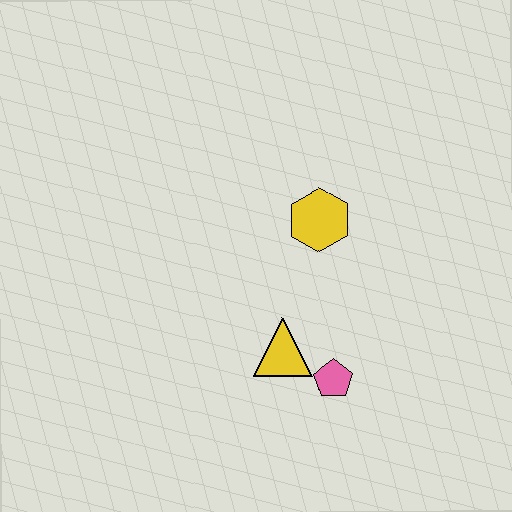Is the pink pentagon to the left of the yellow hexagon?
No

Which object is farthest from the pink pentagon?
The yellow hexagon is farthest from the pink pentagon.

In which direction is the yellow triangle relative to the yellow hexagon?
The yellow triangle is below the yellow hexagon.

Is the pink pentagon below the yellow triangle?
Yes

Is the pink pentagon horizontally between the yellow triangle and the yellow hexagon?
No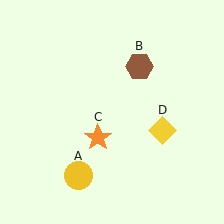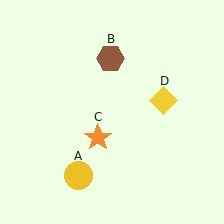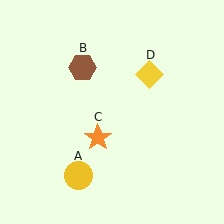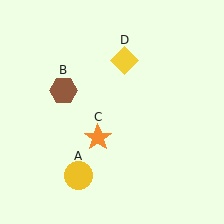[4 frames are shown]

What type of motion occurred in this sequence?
The brown hexagon (object B), yellow diamond (object D) rotated counterclockwise around the center of the scene.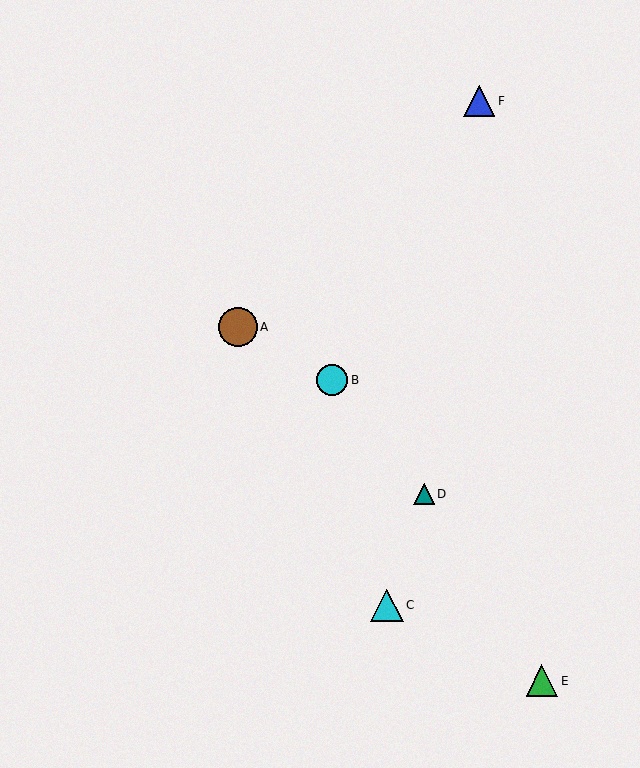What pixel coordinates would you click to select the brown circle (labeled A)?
Click at (238, 327) to select the brown circle A.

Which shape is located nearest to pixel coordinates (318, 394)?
The cyan circle (labeled B) at (332, 380) is nearest to that location.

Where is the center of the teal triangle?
The center of the teal triangle is at (424, 494).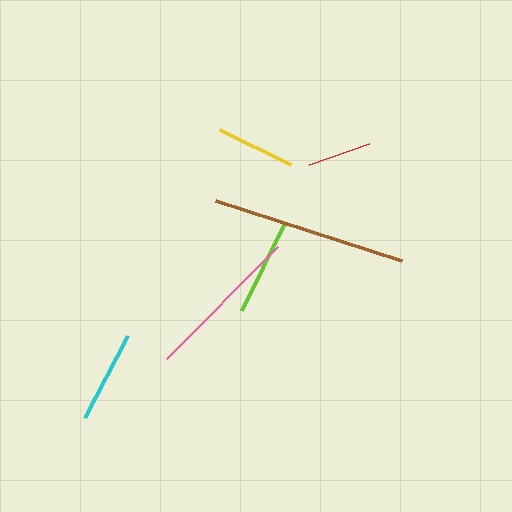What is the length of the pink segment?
The pink segment is approximately 157 pixels long.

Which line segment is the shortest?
The red line is the shortest at approximately 63 pixels.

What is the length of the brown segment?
The brown segment is approximately 196 pixels long.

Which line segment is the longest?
The brown line is the longest at approximately 196 pixels.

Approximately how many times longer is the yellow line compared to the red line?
The yellow line is approximately 1.2 times the length of the red line.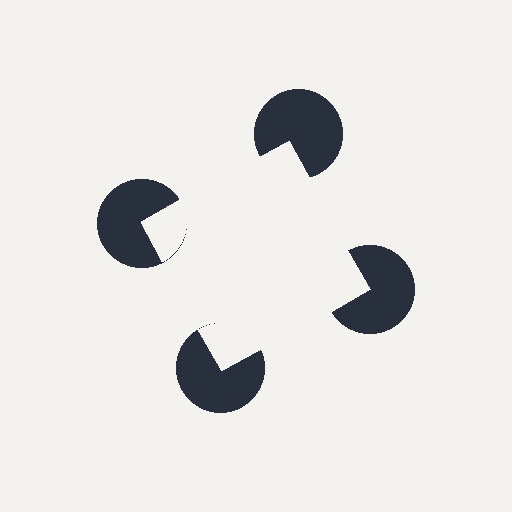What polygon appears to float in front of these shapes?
An illusory square — its edges are inferred from the aligned wedge cuts in the pac-man discs, not physically drawn.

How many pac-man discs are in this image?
There are 4 — one at each vertex of the illusory square.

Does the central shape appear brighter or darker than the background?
It typically appears slightly brighter than the background, even though no actual brightness change is drawn.